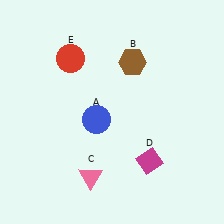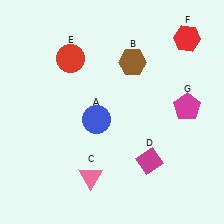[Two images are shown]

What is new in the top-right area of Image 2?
A red hexagon (F) was added in the top-right area of Image 2.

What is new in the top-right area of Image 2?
A magenta pentagon (G) was added in the top-right area of Image 2.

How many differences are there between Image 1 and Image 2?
There are 2 differences between the two images.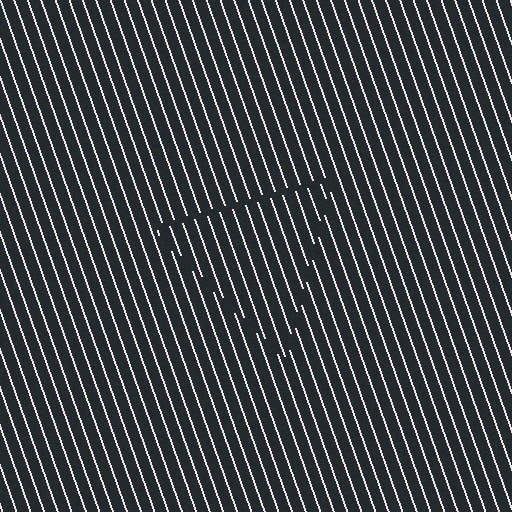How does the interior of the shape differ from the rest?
The interior of the shape contains the same grating, shifted by half a period — the contour is defined by the phase discontinuity where line-ends from the inner and outer gratings abut.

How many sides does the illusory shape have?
3 sides — the line-ends trace a triangle.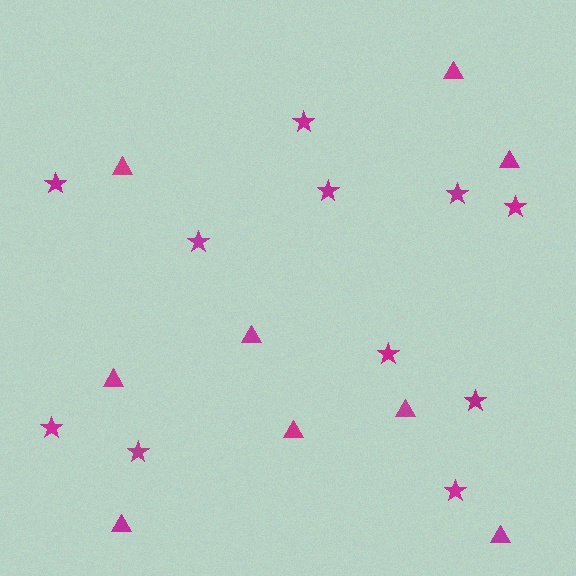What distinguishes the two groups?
There are 2 groups: one group of stars (11) and one group of triangles (9).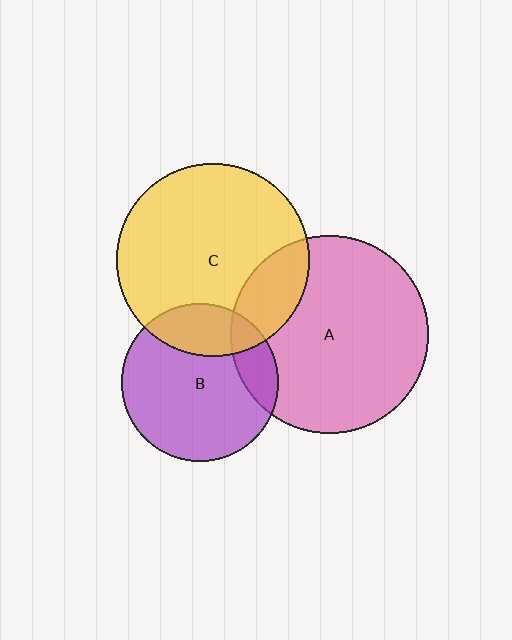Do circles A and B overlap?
Yes.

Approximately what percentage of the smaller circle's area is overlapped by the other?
Approximately 15%.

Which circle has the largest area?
Circle A (pink).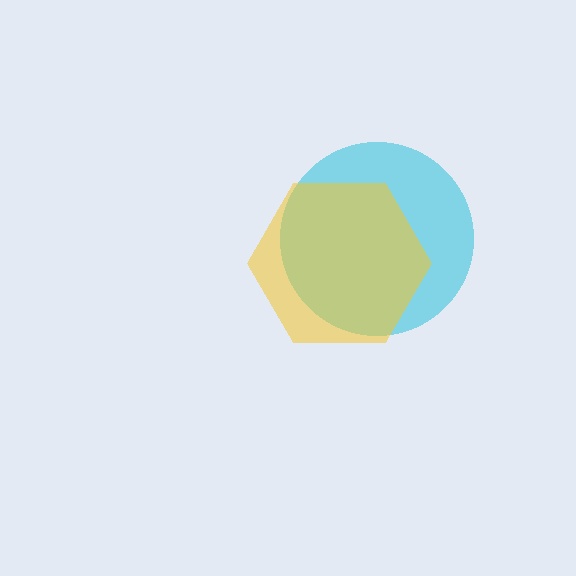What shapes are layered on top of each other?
The layered shapes are: a cyan circle, a yellow hexagon.